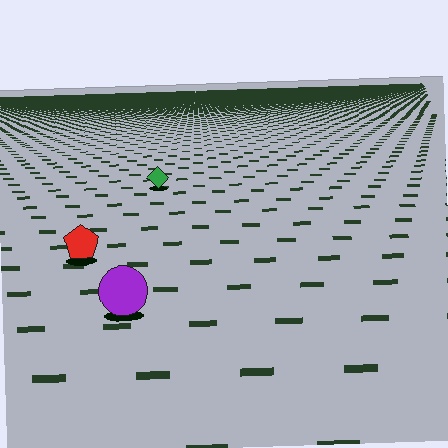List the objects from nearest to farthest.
From nearest to farthest: the purple circle, the red pentagon, the green diamond.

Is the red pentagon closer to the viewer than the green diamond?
Yes. The red pentagon is closer — you can tell from the texture gradient: the ground texture is coarser near it.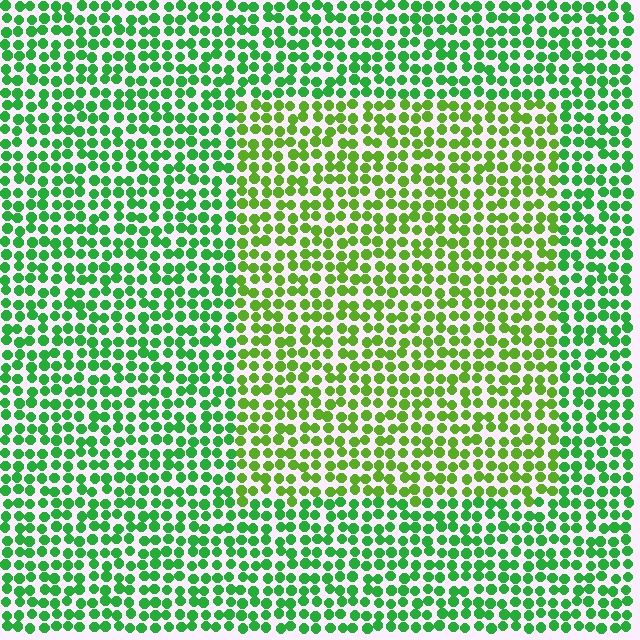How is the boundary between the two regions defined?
The boundary is defined purely by a slight shift in hue (about 32 degrees). Spacing, size, and orientation are identical on both sides.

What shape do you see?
I see a rectangle.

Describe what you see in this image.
The image is filled with small green elements in a uniform arrangement. A rectangle-shaped region is visible where the elements are tinted to a slightly different hue, forming a subtle color boundary.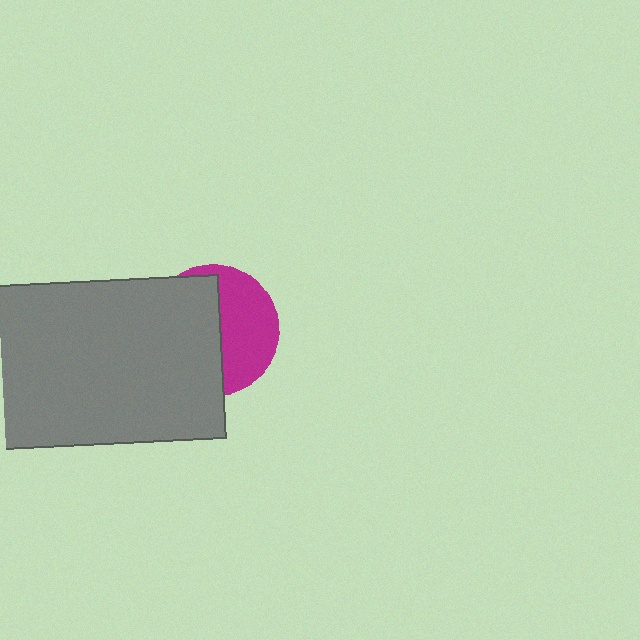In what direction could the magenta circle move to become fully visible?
The magenta circle could move right. That would shift it out from behind the gray rectangle entirely.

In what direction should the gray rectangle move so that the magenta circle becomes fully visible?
The gray rectangle should move left. That is the shortest direction to clear the overlap and leave the magenta circle fully visible.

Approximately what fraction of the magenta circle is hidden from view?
Roughly 56% of the magenta circle is hidden behind the gray rectangle.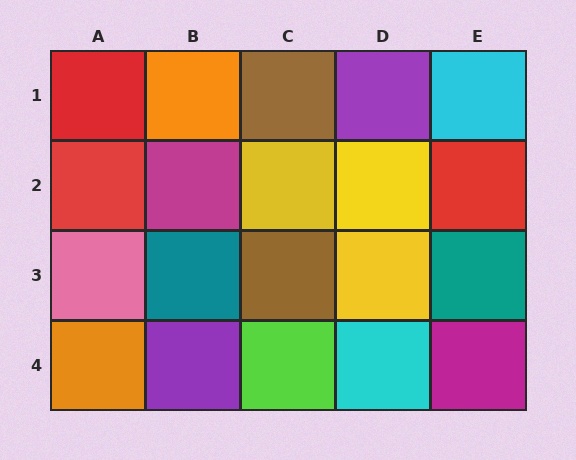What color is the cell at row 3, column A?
Pink.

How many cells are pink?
1 cell is pink.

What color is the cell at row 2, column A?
Red.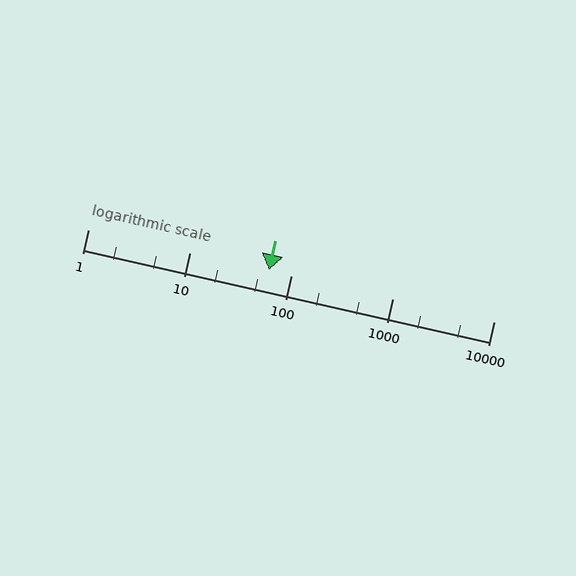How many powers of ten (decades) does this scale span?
The scale spans 4 decades, from 1 to 10000.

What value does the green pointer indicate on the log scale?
The pointer indicates approximately 61.